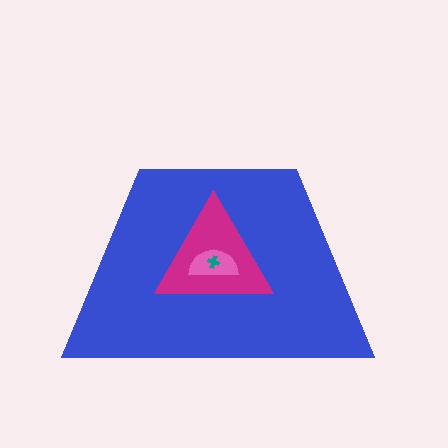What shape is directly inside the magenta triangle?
The pink semicircle.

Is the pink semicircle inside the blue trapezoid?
Yes.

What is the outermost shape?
The blue trapezoid.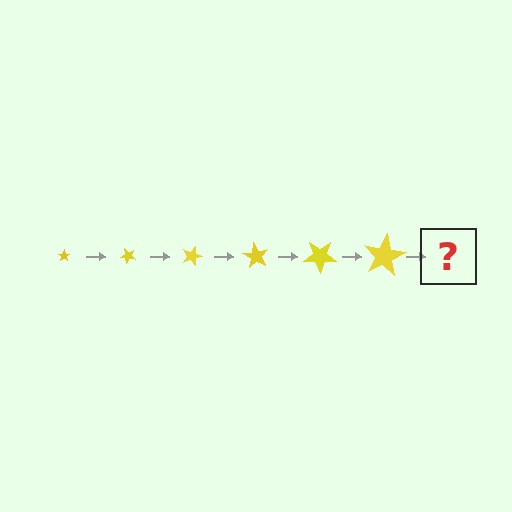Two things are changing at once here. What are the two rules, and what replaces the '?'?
The two rules are that the star grows larger each step and it rotates 45 degrees each step. The '?' should be a star, larger than the previous one and rotated 270 degrees from the start.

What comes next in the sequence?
The next element should be a star, larger than the previous one and rotated 270 degrees from the start.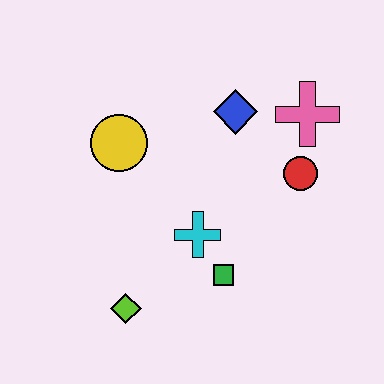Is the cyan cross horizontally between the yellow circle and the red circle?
Yes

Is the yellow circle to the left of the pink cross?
Yes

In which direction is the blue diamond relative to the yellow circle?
The blue diamond is to the right of the yellow circle.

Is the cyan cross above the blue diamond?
No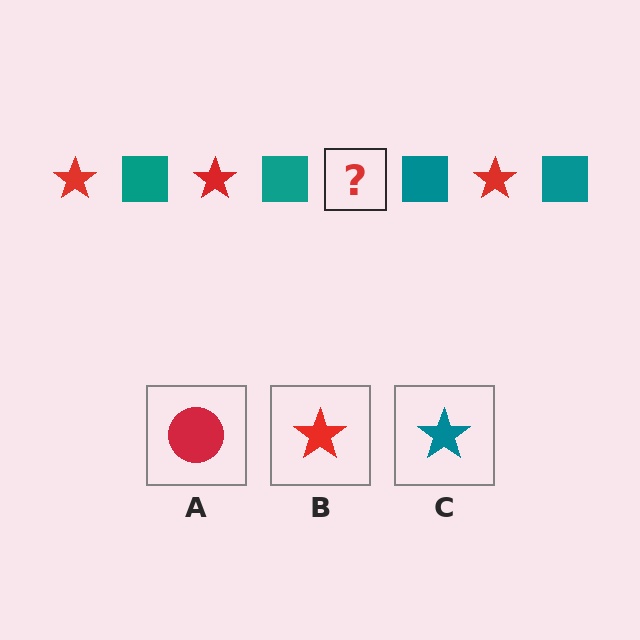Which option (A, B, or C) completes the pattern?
B.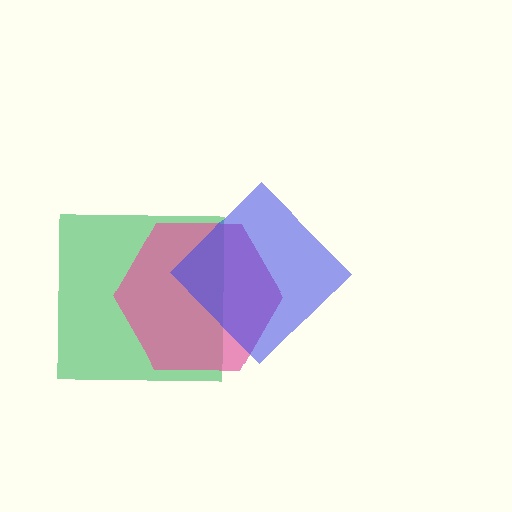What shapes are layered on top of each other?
The layered shapes are: a green square, a pink hexagon, a blue diamond.